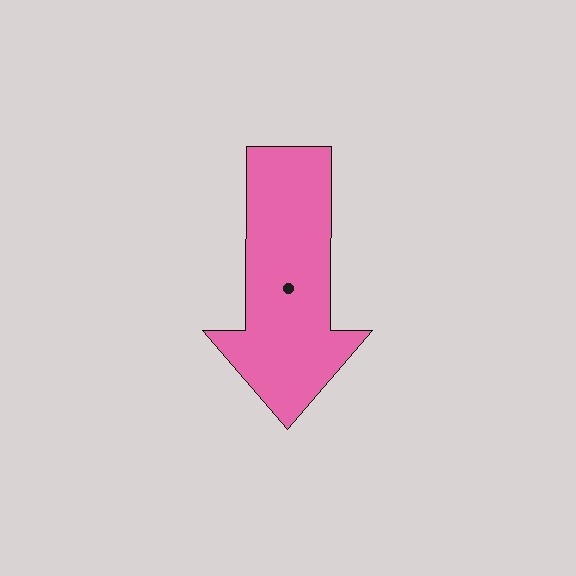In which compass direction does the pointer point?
South.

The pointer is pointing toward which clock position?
Roughly 6 o'clock.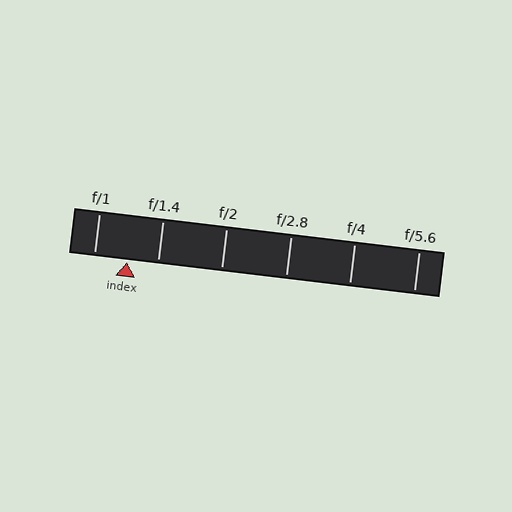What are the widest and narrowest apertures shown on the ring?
The widest aperture shown is f/1 and the narrowest is f/5.6.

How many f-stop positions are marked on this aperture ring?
There are 6 f-stop positions marked.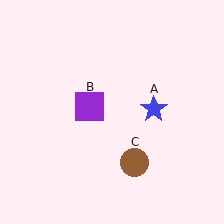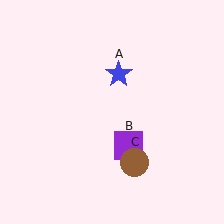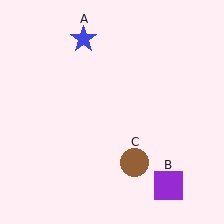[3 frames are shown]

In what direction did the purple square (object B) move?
The purple square (object B) moved down and to the right.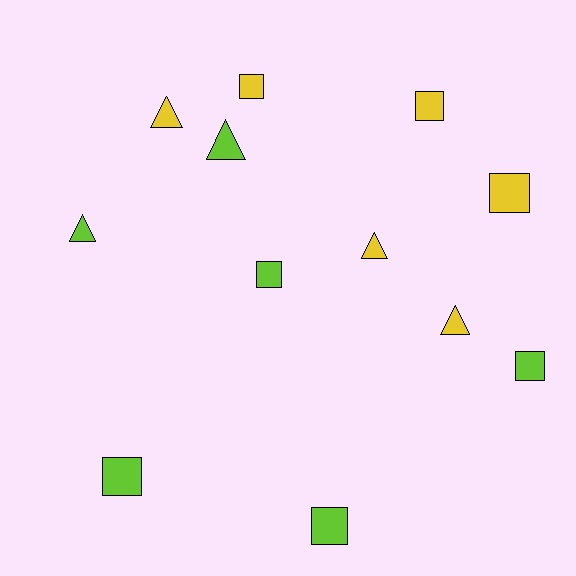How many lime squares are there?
There are 4 lime squares.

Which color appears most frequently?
Lime, with 6 objects.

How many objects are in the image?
There are 12 objects.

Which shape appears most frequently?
Square, with 7 objects.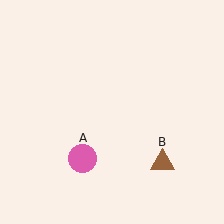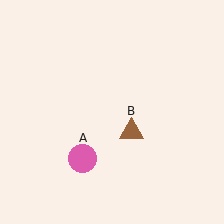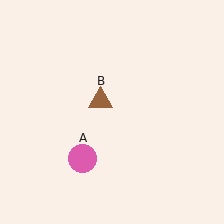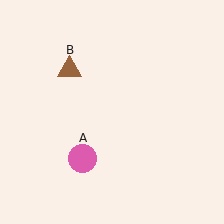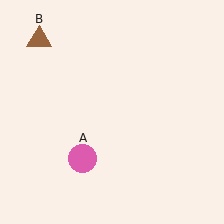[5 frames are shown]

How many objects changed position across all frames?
1 object changed position: brown triangle (object B).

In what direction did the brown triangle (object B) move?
The brown triangle (object B) moved up and to the left.